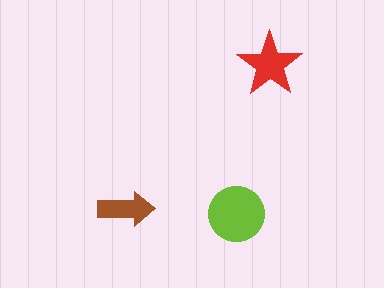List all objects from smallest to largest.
The brown arrow, the red star, the lime circle.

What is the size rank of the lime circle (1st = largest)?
1st.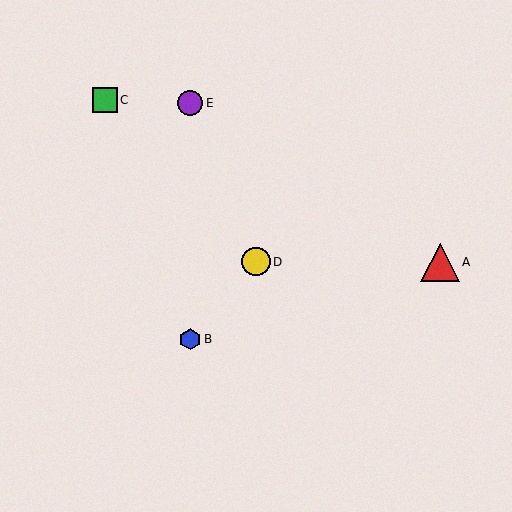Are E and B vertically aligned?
Yes, both are at x≈190.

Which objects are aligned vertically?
Objects B, E are aligned vertically.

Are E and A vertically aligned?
No, E is at x≈190 and A is at x≈440.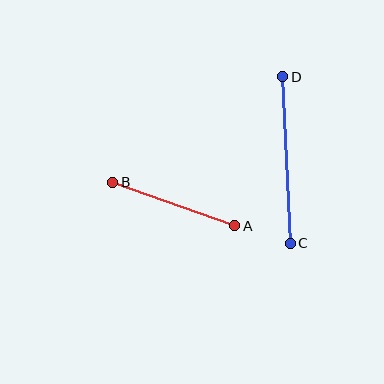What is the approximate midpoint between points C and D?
The midpoint is at approximately (287, 160) pixels.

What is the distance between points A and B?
The distance is approximately 130 pixels.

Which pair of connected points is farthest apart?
Points C and D are farthest apart.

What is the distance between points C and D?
The distance is approximately 166 pixels.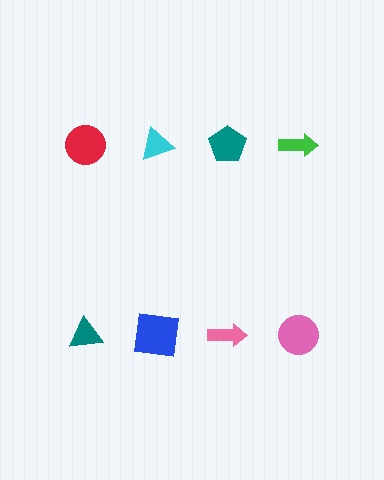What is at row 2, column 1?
A teal triangle.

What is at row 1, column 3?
A teal pentagon.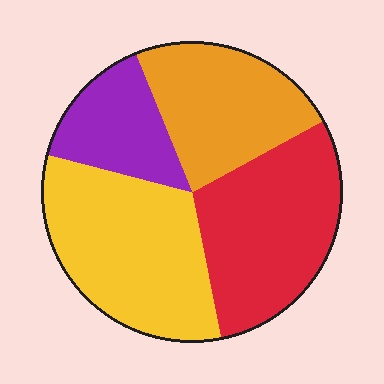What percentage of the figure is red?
Red covers roughly 30% of the figure.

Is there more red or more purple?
Red.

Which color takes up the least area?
Purple, at roughly 15%.